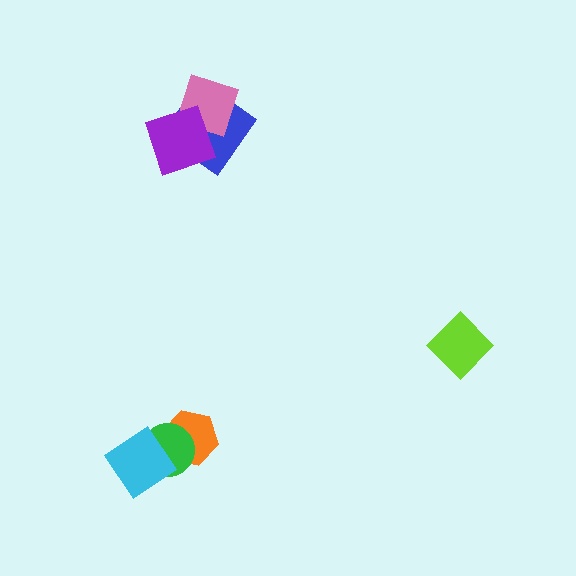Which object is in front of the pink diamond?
The purple square is in front of the pink diamond.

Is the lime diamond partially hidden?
No, no other shape covers it.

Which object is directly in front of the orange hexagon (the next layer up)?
The green circle is directly in front of the orange hexagon.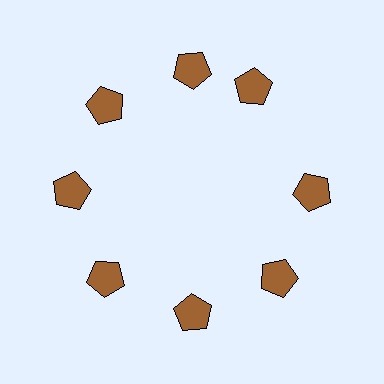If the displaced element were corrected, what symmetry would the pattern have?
It would have 8-fold rotational symmetry — the pattern would map onto itself every 45 degrees.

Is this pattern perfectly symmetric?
No. The 8 brown pentagons are arranged in a ring, but one element near the 2 o'clock position is rotated out of alignment along the ring, breaking the 8-fold rotational symmetry.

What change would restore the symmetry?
The symmetry would be restored by rotating it back into even spacing with its neighbors so that all 8 pentagons sit at equal angles and equal distance from the center.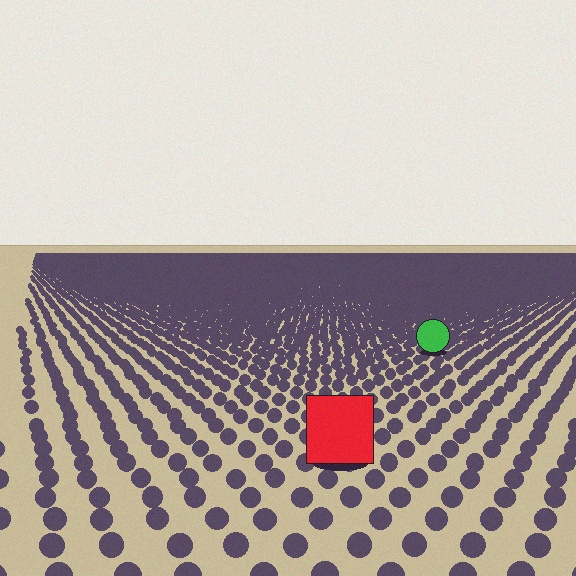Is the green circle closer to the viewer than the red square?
No. The red square is closer — you can tell from the texture gradient: the ground texture is coarser near it.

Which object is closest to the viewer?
The red square is closest. The texture marks near it are larger and more spread out.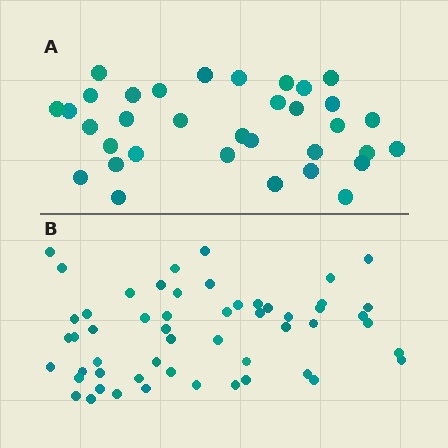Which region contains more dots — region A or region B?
Region B (the bottom region) has more dots.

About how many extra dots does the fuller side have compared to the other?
Region B has approximately 20 more dots than region A.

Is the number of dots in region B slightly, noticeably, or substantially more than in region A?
Region B has substantially more. The ratio is roughly 1.6 to 1.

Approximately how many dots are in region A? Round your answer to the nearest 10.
About 30 dots. (The exact count is 34, which rounds to 30.)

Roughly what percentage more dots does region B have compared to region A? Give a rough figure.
About 60% more.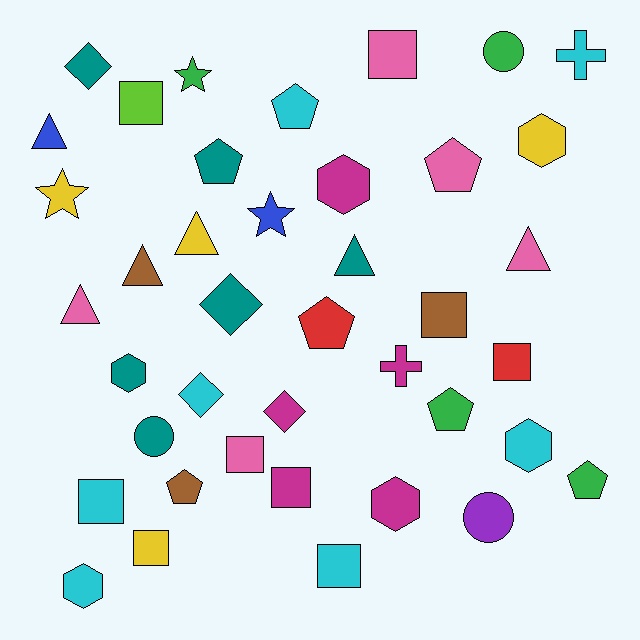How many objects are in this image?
There are 40 objects.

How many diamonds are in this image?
There are 4 diamonds.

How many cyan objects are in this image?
There are 7 cyan objects.